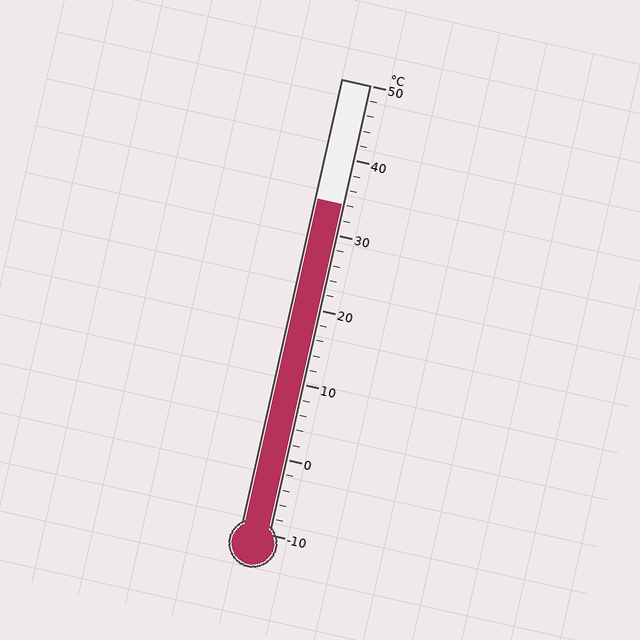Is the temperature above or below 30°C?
The temperature is above 30°C.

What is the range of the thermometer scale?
The thermometer scale ranges from -10°C to 50°C.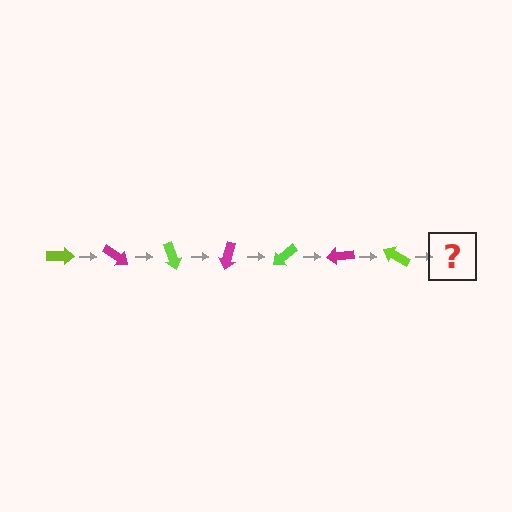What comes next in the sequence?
The next element should be a magenta arrow, rotated 245 degrees from the start.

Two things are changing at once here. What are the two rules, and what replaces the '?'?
The two rules are that it rotates 35 degrees each step and the color cycles through lime and magenta. The '?' should be a magenta arrow, rotated 245 degrees from the start.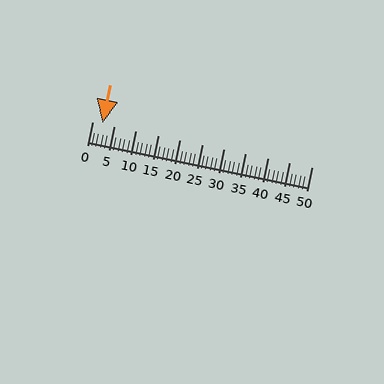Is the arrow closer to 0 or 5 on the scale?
The arrow is closer to 0.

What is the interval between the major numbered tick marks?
The major tick marks are spaced 5 units apart.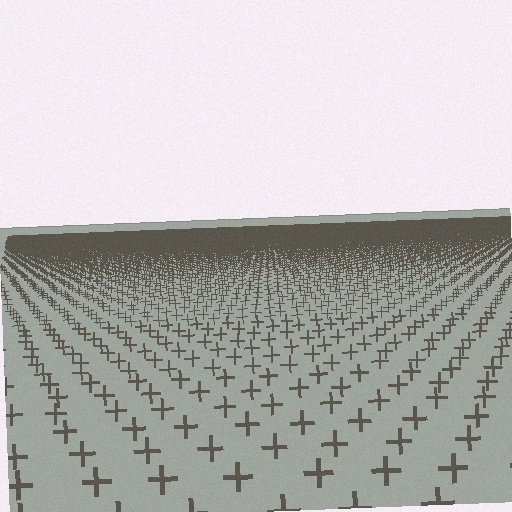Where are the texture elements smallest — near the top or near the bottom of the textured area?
Near the top.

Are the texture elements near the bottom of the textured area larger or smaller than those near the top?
Larger. Near the bottom, elements are closer to the viewer and appear at a bigger on-screen size.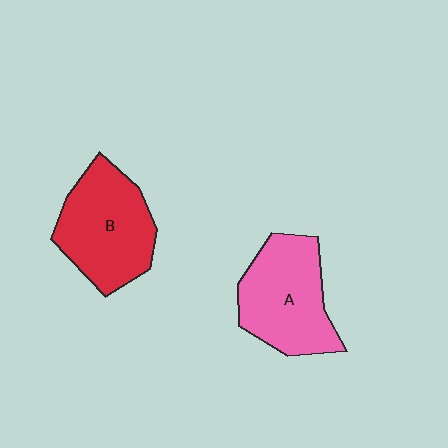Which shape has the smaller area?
Shape A (pink).